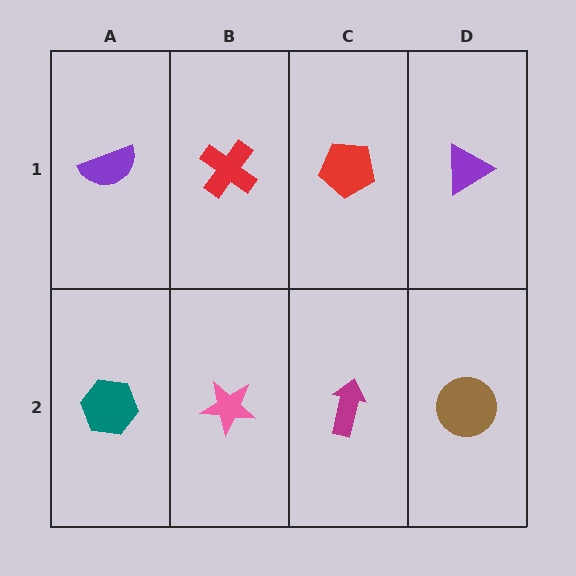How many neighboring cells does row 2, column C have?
3.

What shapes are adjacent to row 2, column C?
A red pentagon (row 1, column C), a pink star (row 2, column B), a brown circle (row 2, column D).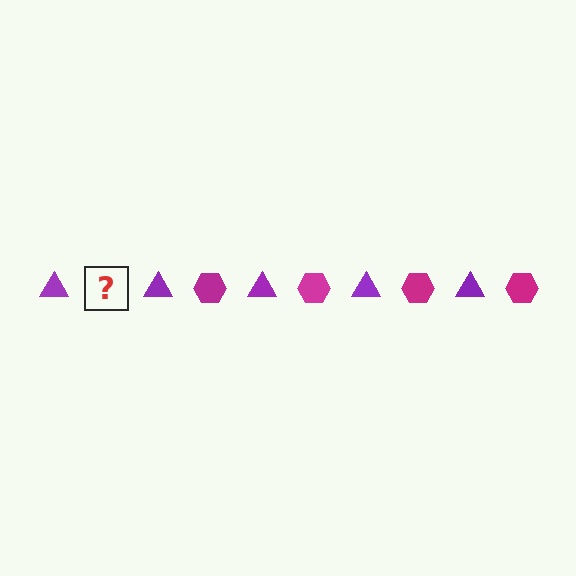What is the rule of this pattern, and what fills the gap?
The rule is that the pattern alternates between purple triangle and magenta hexagon. The gap should be filled with a magenta hexagon.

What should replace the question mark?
The question mark should be replaced with a magenta hexagon.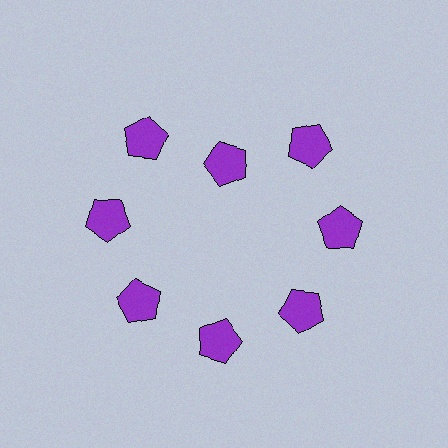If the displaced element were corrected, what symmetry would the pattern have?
It would have 8-fold rotational symmetry — the pattern would map onto itself every 45 degrees.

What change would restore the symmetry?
The symmetry would be restored by moving it outward, back onto the ring so that all 8 pentagons sit at equal angles and equal distance from the center.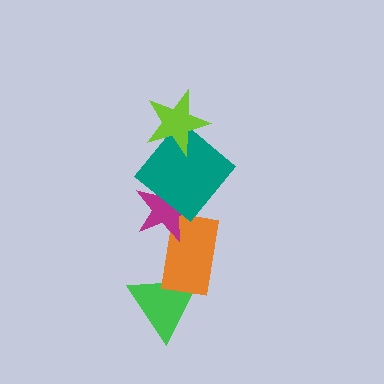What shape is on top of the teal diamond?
The lime star is on top of the teal diamond.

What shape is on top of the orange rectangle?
The magenta star is on top of the orange rectangle.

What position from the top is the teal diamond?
The teal diamond is 2nd from the top.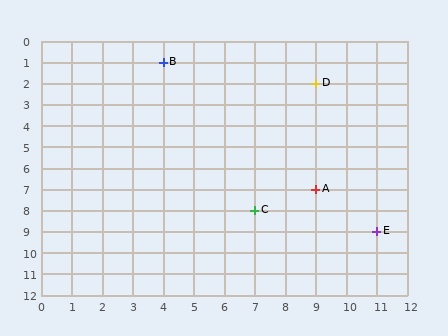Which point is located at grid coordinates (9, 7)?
Point A is at (9, 7).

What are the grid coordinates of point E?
Point E is at grid coordinates (11, 9).